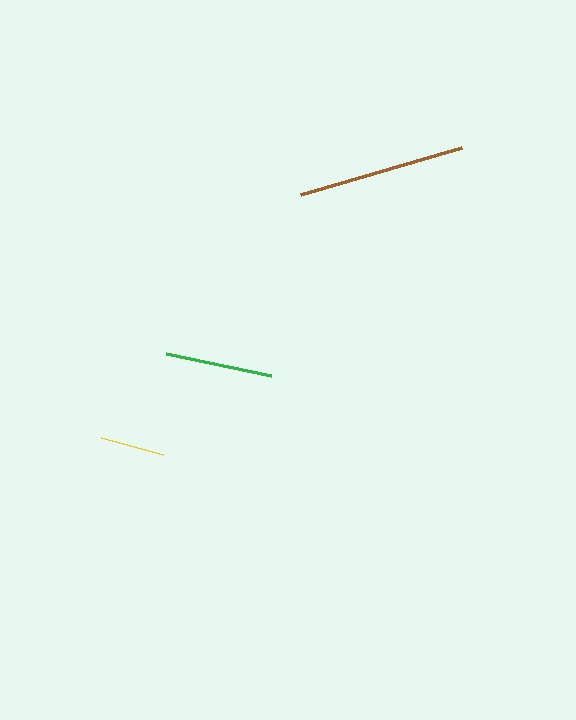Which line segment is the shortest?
The yellow line is the shortest at approximately 64 pixels.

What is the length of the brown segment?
The brown segment is approximately 167 pixels long.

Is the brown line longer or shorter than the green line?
The brown line is longer than the green line.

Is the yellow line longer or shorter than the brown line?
The brown line is longer than the yellow line.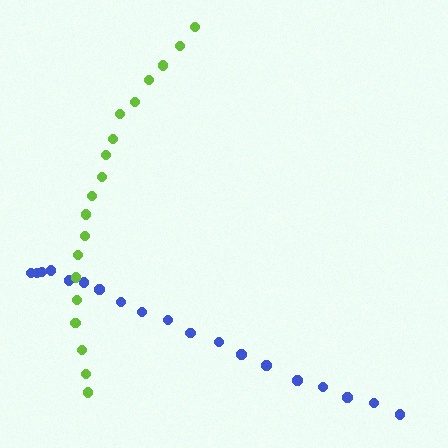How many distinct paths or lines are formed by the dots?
There are 2 distinct paths.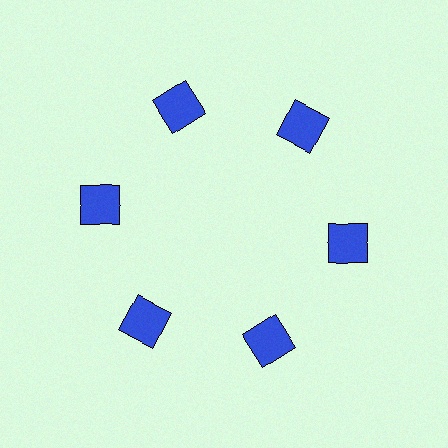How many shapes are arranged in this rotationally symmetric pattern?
There are 6 shapes, arranged in 6 groups of 1.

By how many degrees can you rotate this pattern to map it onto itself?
The pattern maps onto itself every 60 degrees of rotation.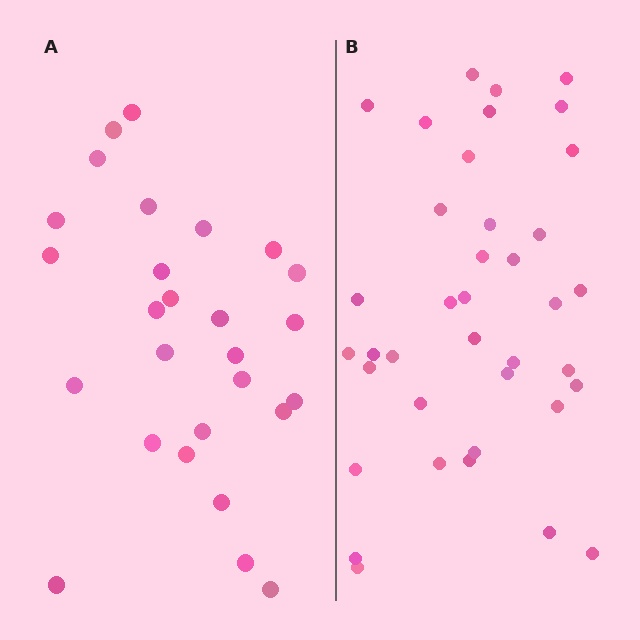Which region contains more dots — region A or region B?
Region B (the right region) has more dots.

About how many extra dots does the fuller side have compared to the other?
Region B has roughly 12 or so more dots than region A.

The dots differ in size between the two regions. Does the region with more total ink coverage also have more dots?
No. Region A has more total ink coverage because its dots are larger, but region B actually contains more individual dots. Total area can be misleading — the number of items is what matters here.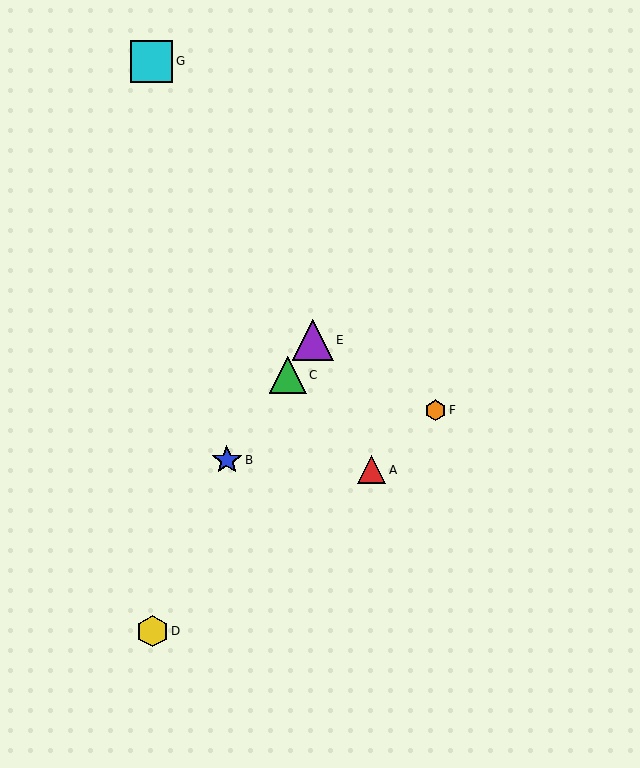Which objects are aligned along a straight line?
Objects B, C, E are aligned along a straight line.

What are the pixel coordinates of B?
Object B is at (227, 460).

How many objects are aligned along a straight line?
3 objects (B, C, E) are aligned along a straight line.